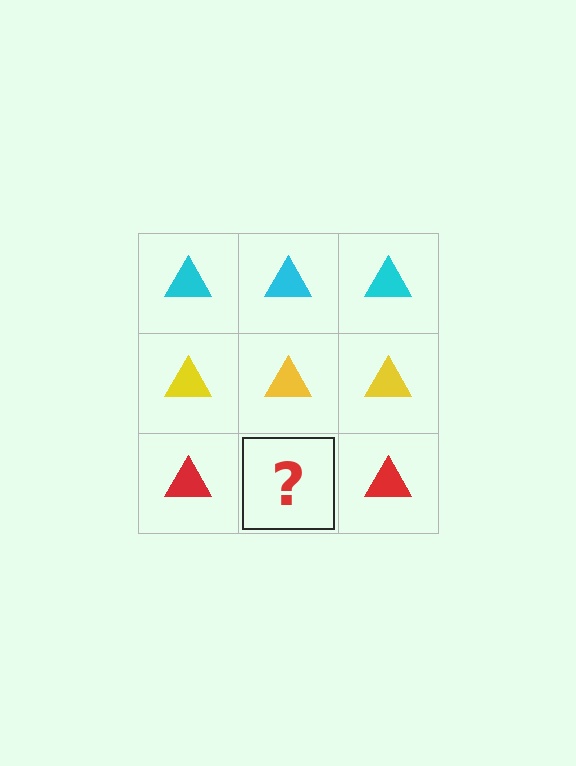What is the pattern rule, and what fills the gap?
The rule is that each row has a consistent color. The gap should be filled with a red triangle.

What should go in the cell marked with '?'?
The missing cell should contain a red triangle.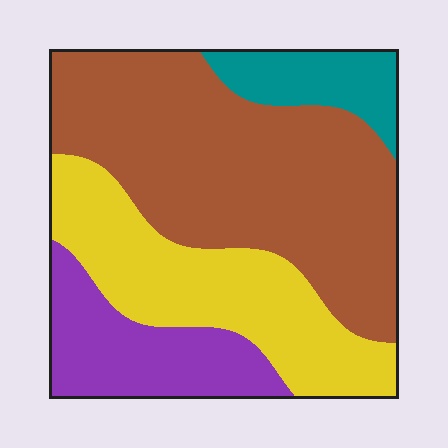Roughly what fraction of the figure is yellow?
Yellow takes up about one quarter (1/4) of the figure.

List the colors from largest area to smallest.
From largest to smallest: brown, yellow, purple, teal.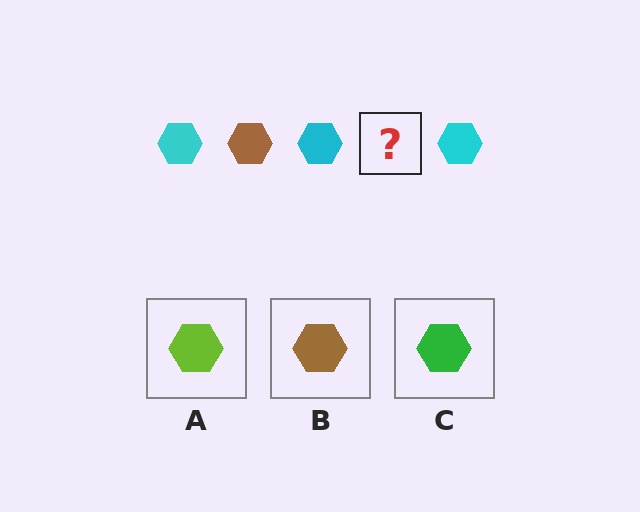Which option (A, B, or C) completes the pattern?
B.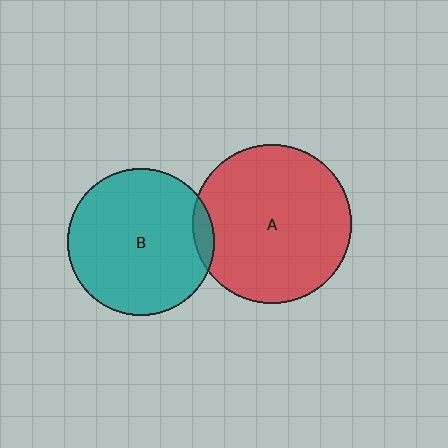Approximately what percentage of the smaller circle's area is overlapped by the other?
Approximately 5%.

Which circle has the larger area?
Circle A (red).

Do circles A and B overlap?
Yes.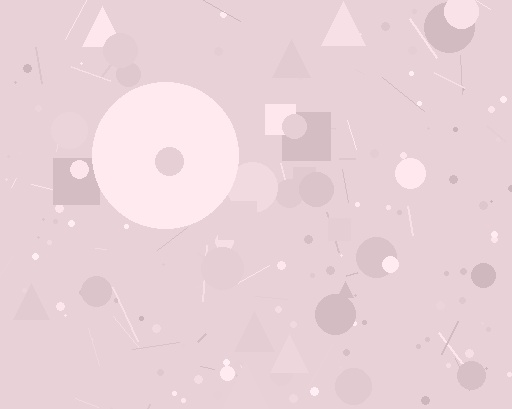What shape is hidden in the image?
A circle is hidden in the image.